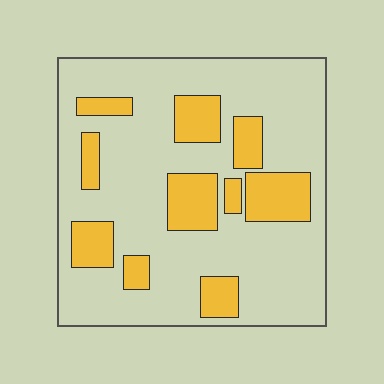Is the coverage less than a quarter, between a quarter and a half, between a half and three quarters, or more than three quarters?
Less than a quarter.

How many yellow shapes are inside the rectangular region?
10.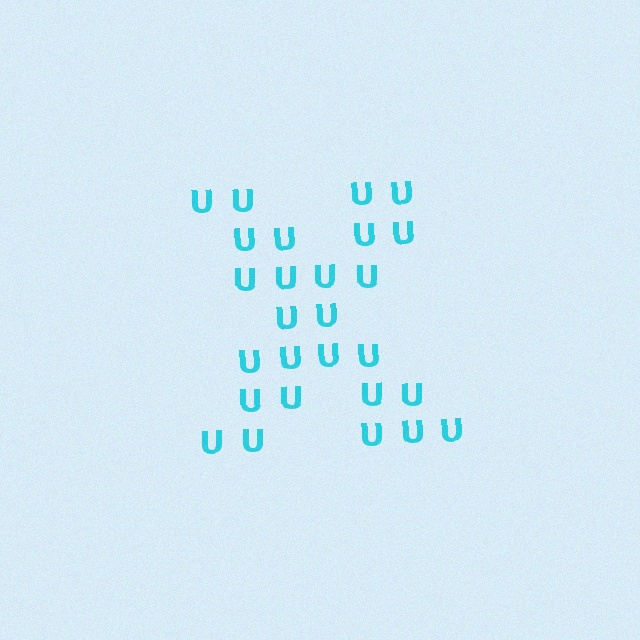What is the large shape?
The large shape is the letter X.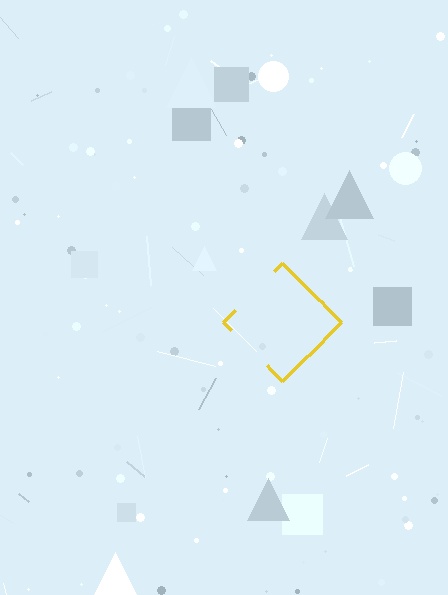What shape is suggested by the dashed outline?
The dashed outline suggests a diamond.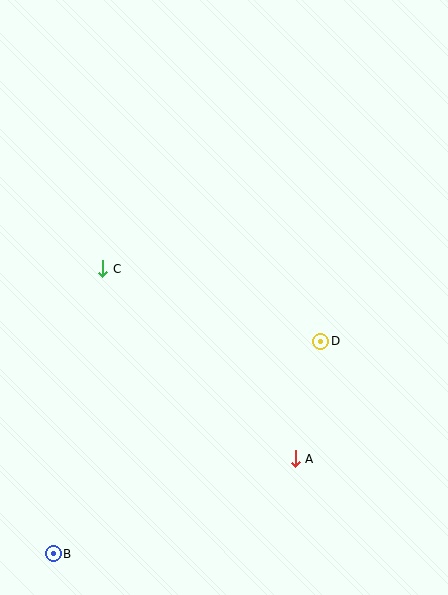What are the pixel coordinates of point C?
Point C is at (103, 269).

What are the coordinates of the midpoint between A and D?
The midpoint between A and D is at (308, 400).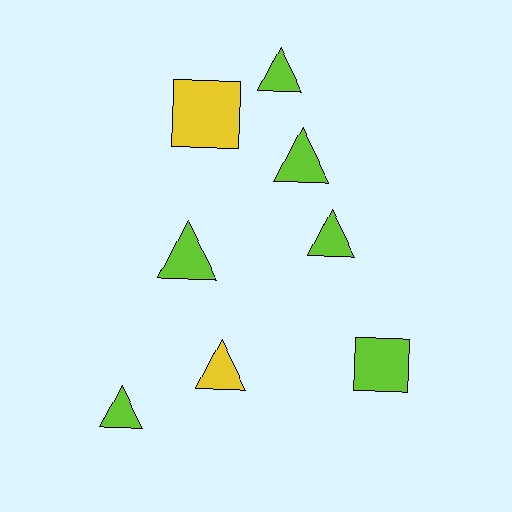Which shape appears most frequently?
Triangle, with 6 objects.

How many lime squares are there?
There is 1 lime square.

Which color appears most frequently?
Lime, with 6 objects.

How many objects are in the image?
There are 8 objects.